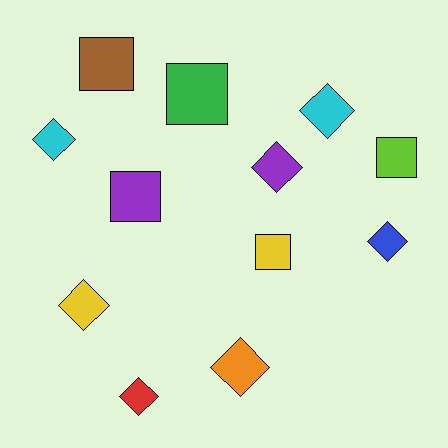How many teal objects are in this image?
There are no teal objects.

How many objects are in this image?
There are 12 objects.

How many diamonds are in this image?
There are 7 diamonds.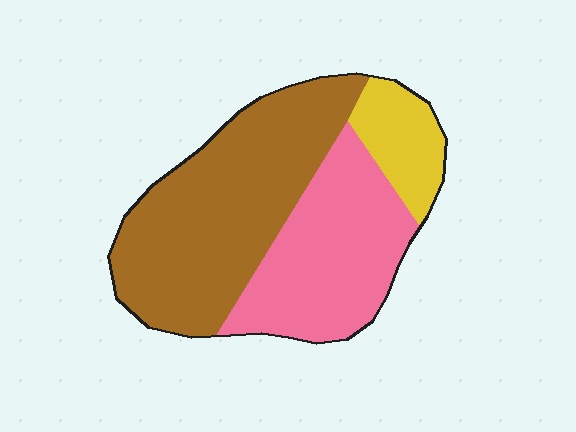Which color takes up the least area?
Yellow, at roughly 15%.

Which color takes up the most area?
Brown, at roughly 50%.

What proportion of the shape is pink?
Pink takes up between a quarter and a half of the shape.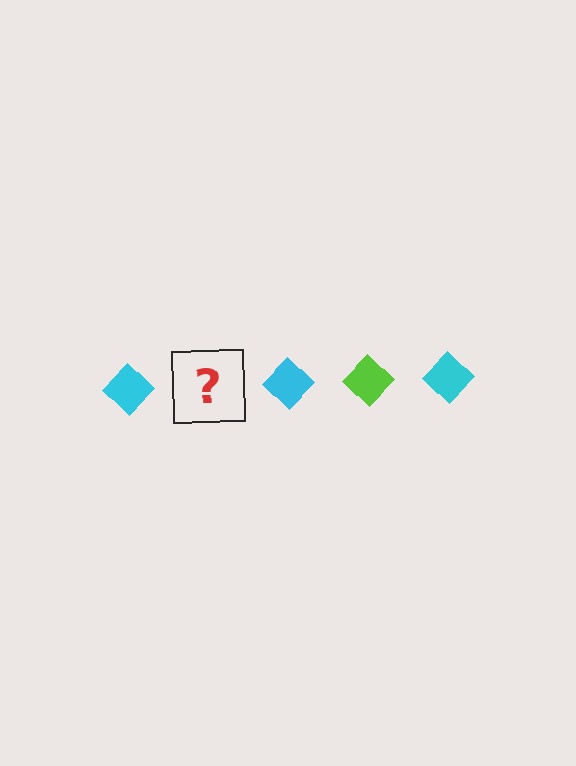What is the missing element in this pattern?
The missing element is a lime diamond.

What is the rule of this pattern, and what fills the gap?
The rule is that the pattern cycles through cyan, lime diamonds. The gap should be filled with a lime diamond.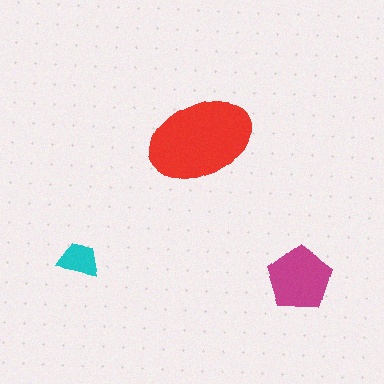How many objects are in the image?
There are 3 objects in the image.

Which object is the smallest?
The cyan trapezoid.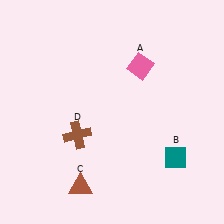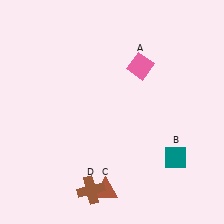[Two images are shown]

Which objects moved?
The objects that moved are: the brown triangle (C), the brown cross (D).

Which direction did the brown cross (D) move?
The brown cross (D) moved down.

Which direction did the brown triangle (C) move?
The brown triangle (C) moved right.